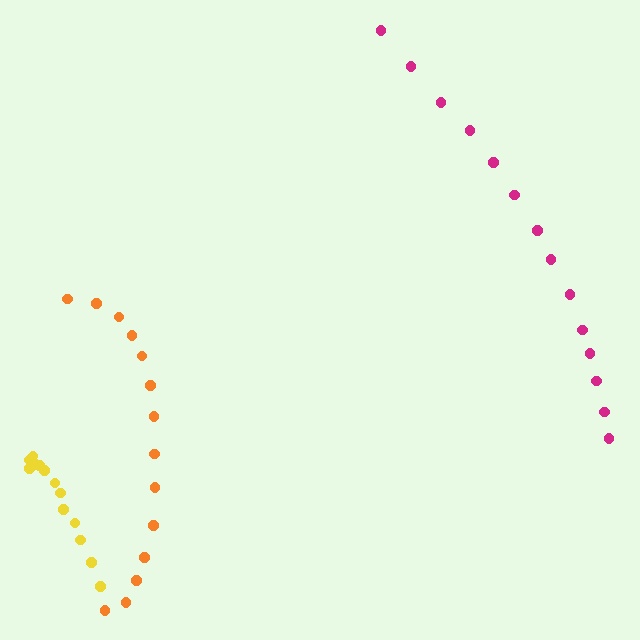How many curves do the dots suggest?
There are 3 distinct paths.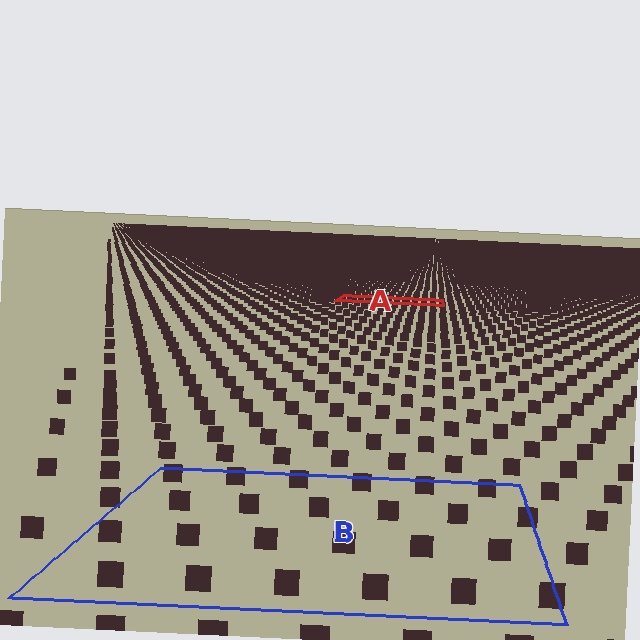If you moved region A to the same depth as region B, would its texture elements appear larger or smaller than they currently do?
They would appear larger. At a closer depth, the same texture elements are projected at a bigger on-screen size.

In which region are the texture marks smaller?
The texture marks are smaller in region A, because it is farther away.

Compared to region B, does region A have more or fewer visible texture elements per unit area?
Region A has more texture elements per unit area — they are packed more densely because it is farther away.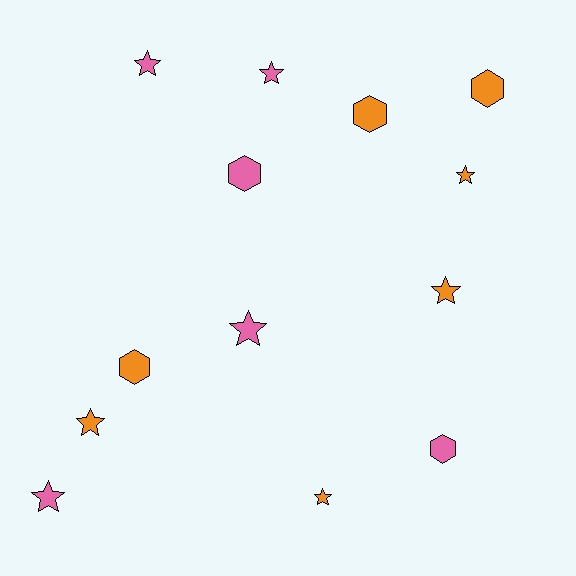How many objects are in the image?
There are 13 objects.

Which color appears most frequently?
Orange, with 7 objects.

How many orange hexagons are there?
There are 3 orange hexagons.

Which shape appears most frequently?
Star, with 8 objects.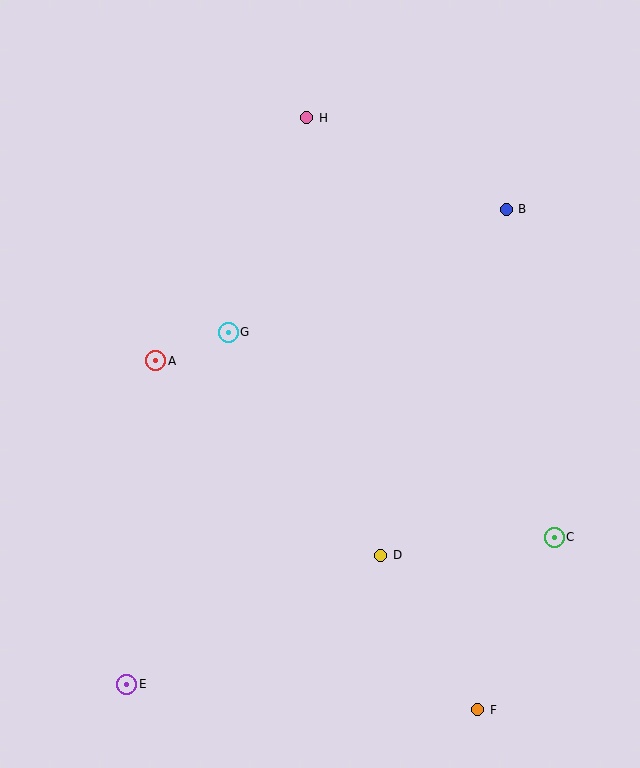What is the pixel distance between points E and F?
The distance between E and F is 352 pixels.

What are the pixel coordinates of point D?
Point D is at (381, 555).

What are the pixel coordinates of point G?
Point G is at (228, 332).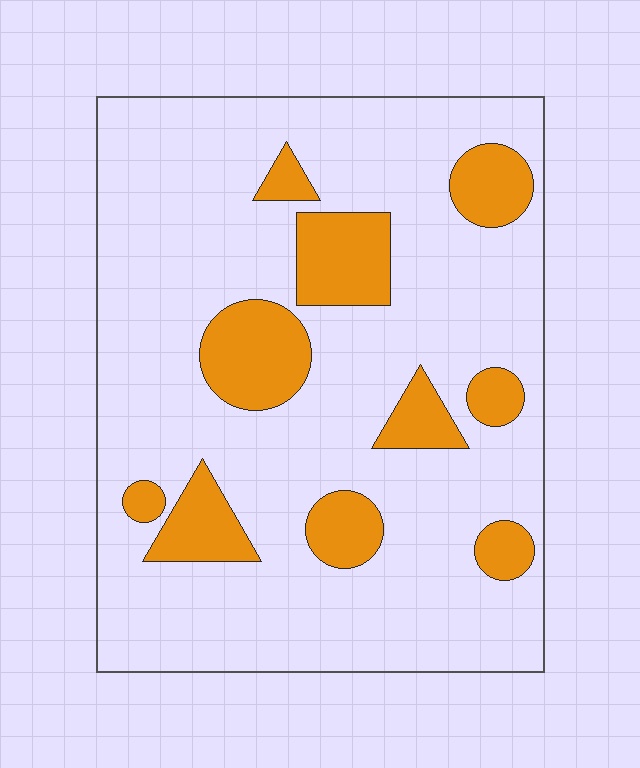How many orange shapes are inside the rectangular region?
10.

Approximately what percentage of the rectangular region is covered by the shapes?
Approximately 20%.